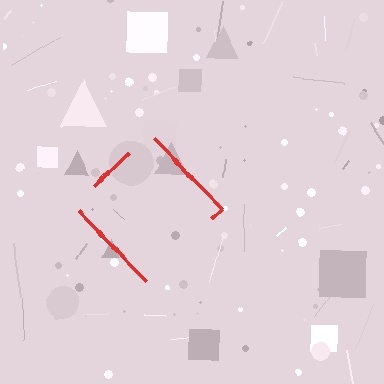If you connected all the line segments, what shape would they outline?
They would outline a diamond.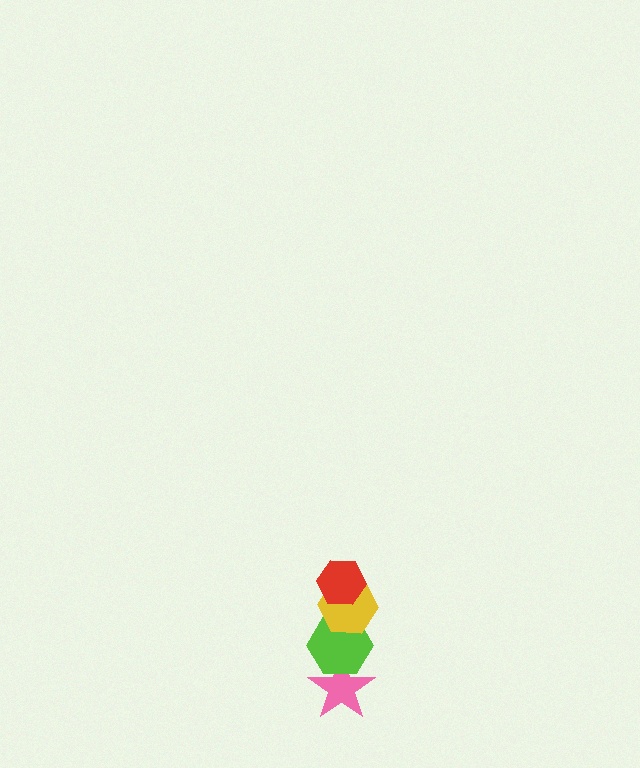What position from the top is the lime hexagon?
The lime hexagon is 3rd from the top.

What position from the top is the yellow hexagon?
The yellow hexagon is 2nd from the top.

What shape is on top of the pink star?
The lime hexagon is on top of the pink star.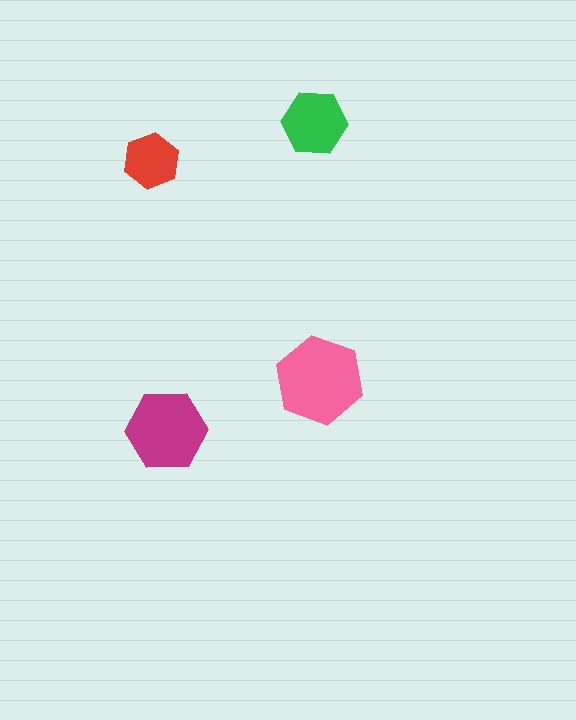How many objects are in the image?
There are 4 objects in the image.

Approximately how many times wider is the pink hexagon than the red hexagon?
About 1.5 times wider.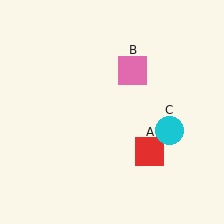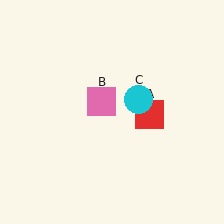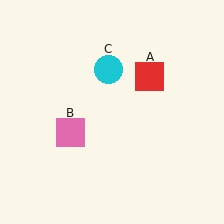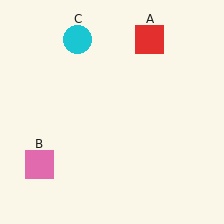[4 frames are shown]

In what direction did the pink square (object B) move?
The pink square (object B) moved down and to the left.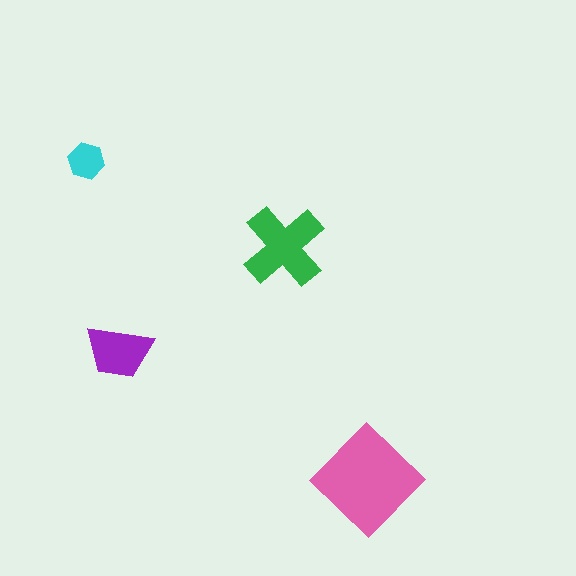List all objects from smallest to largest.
The cyan hexagon, the purple trapezoid, the green cross, the pink diamond.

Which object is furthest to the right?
The pink diamond is rightmost.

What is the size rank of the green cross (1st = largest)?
2nd.